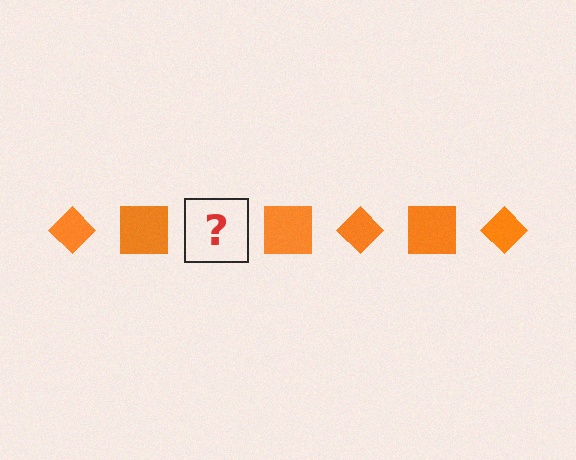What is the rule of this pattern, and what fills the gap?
The rule is that the pattern cycles through diamond, square shapes in orange. The gap should be filled with an orange diamond.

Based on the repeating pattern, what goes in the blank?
The blank should be an orange diamond.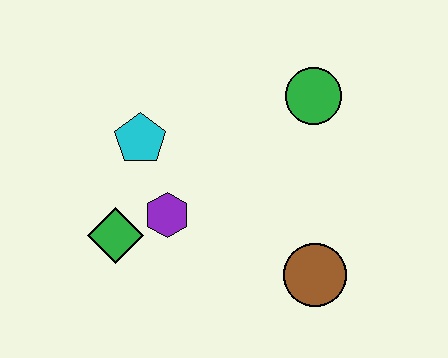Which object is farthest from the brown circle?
The cyan pentagon is farthest from the brown circle.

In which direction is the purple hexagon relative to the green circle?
The purple hexagon is to the left of the green circle.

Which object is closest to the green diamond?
The purple hexagon is closest to the green diamond.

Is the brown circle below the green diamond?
Yes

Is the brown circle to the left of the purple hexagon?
No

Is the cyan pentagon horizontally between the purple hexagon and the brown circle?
No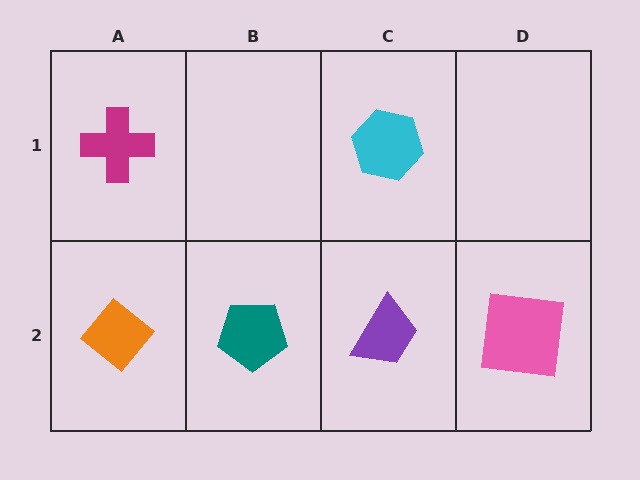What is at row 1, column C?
A cyan hexagon.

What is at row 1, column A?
A magenta cross.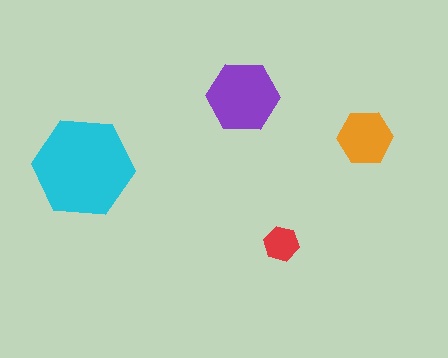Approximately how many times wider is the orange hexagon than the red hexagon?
About 1.5 times wider.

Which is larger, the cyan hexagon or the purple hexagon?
The cyan one.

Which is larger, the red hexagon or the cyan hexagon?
The cyan one.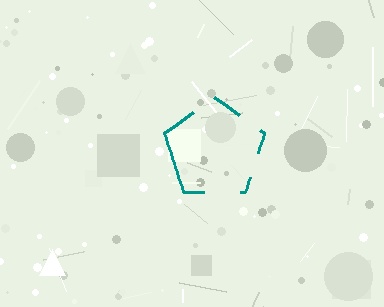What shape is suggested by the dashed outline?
The dashed outline suggests a pentagon.